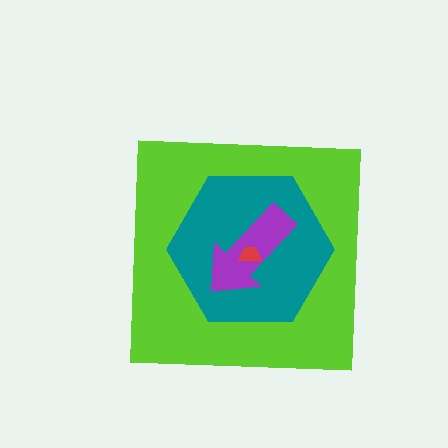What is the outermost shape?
The lime square.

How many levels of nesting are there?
4.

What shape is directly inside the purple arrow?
The red trapezoid.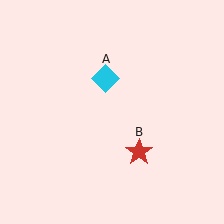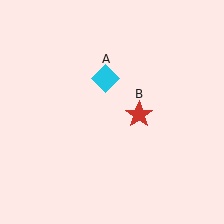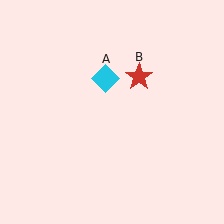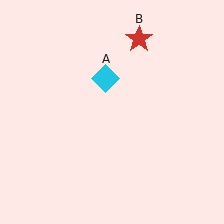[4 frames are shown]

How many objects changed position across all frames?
1 object changed position: red star (object B).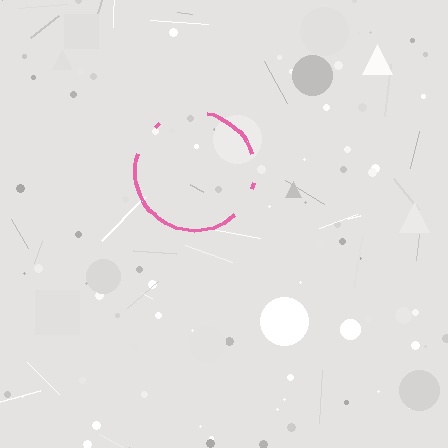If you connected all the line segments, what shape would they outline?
They would outline a circle.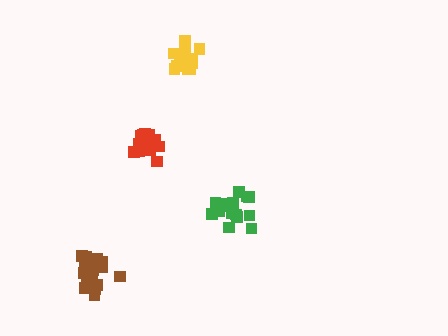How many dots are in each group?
Group 1: 15 dots, Group 2: 16 dots, Group 3: 20 dots, Group 4: 21 dots (72 total).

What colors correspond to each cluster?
The clusters are colored: green, red, brown, yellow.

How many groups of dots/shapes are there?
There are 4 groups.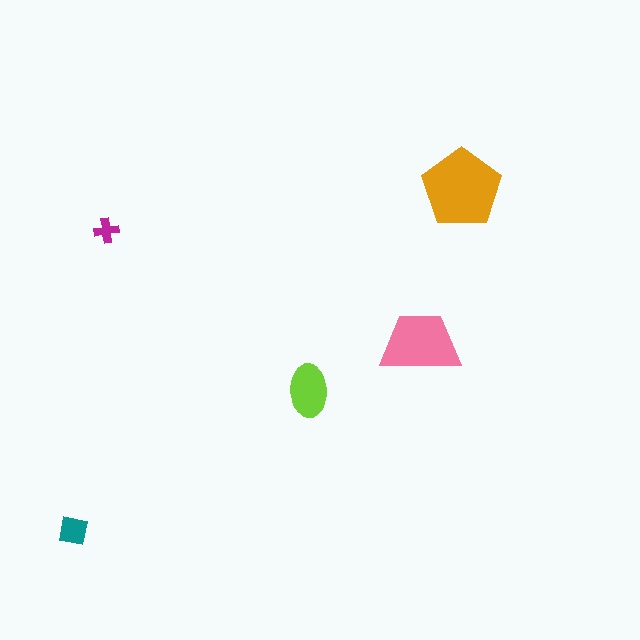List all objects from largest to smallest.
The orange pentagon, the pink trapezoid, the lime ellipse, the teal square, the magenta cross.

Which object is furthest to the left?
The teal square is leftmost.